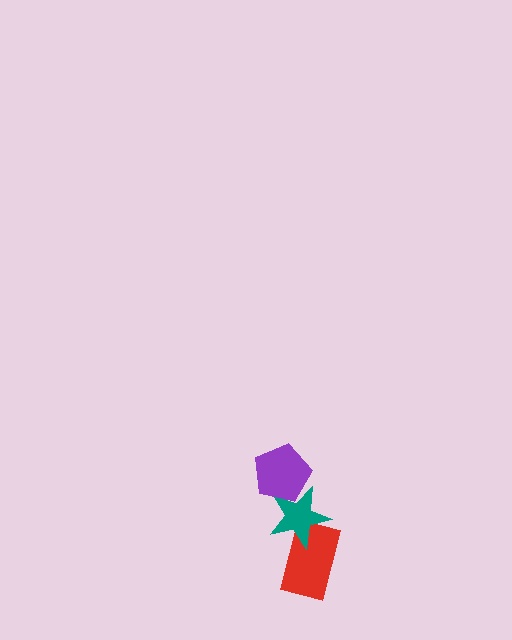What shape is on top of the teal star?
The purple pentagon is on top of the teal star.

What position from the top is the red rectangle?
The red rectangle is 3rd from the top.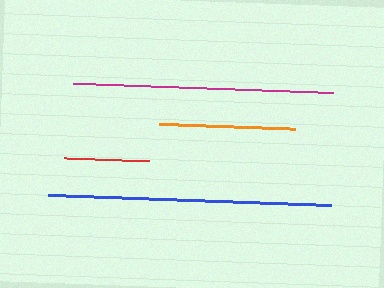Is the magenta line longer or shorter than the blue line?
The blue line is longer than the magenta line.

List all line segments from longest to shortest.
From longest to shortest: blue, magenta, orange, red.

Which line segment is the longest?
The blue line is the longest at approximately 283 pixels.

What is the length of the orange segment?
The orange segment is approximately 136 pixels long.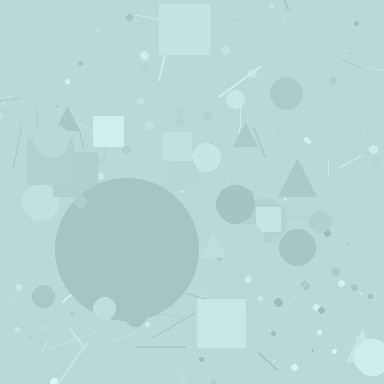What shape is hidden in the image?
A circle is hidden in the image.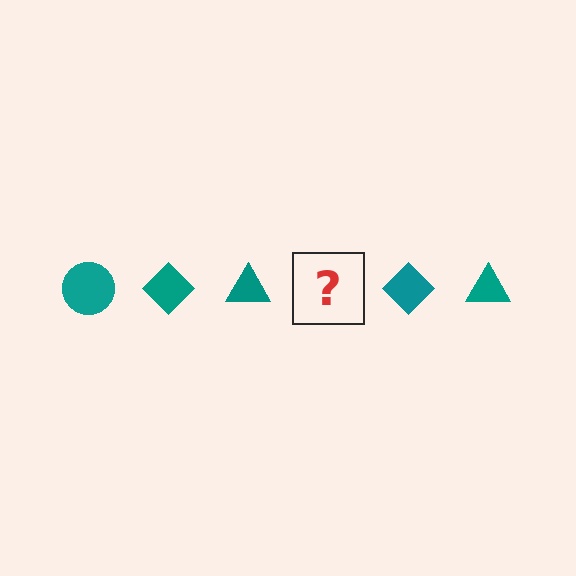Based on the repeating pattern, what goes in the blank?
The blank should be a teal circle.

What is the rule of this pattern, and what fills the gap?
The rule is that the pattern cycles through circle, diamond, triangle shapes in teal. The gap should be filled with a teal circle.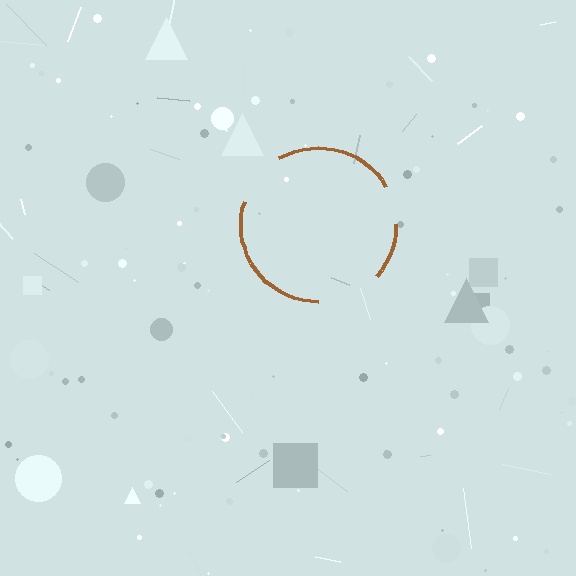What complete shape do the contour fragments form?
The contour fragments form a circle.